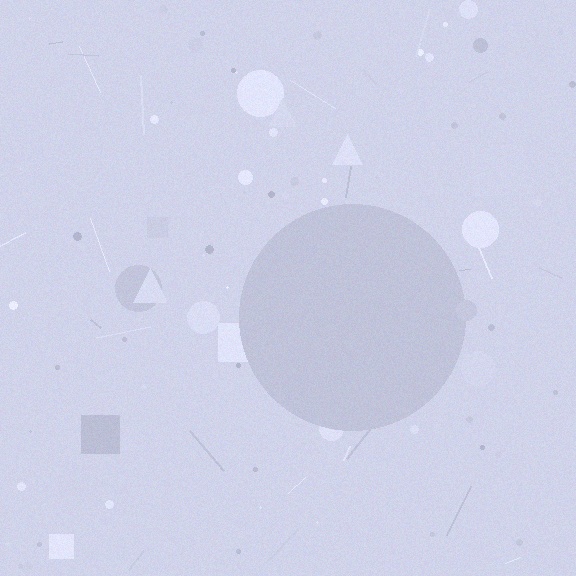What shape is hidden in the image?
A circle is hidden in the image.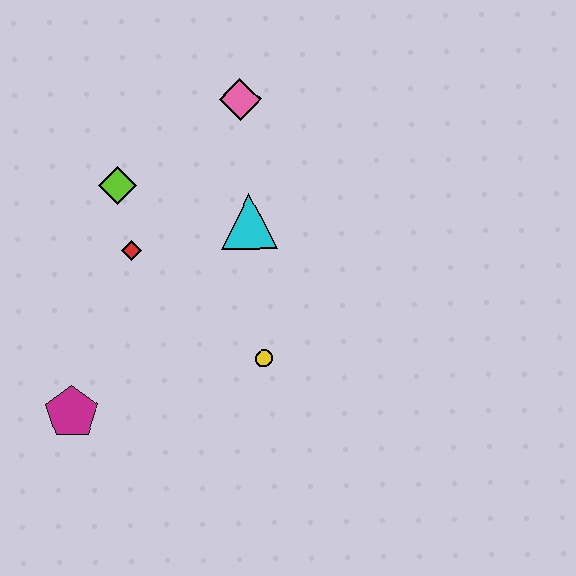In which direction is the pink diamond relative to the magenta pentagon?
The pink diamond is above the magenta pentagon.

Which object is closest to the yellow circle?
The cyan triangle is closest to the yellow circle.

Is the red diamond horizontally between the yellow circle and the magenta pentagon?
Yes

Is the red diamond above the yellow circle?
Yes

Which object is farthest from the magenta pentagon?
The pink diamond is farthest from the magenta pentagon.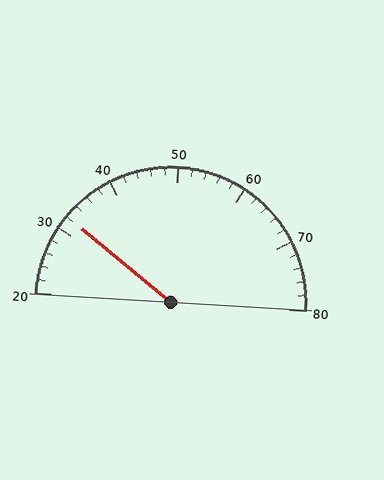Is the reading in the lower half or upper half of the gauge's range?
The reading is in the lower half of the range (20 to 80).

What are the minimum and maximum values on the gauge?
The gauge ranges from 20 to 80.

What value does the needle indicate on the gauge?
The needle indicates approximately 32.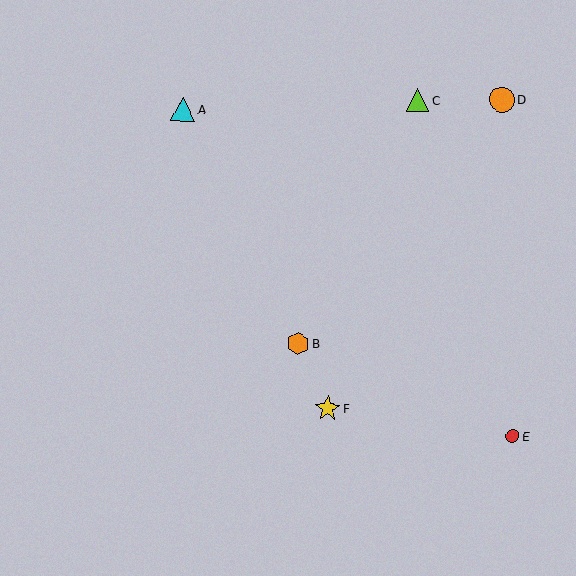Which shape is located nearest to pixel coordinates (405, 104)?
The lime triangle (labeled C) at (417, 100) is nearest to that location.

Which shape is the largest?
The orange circle (labeled D) is the largest.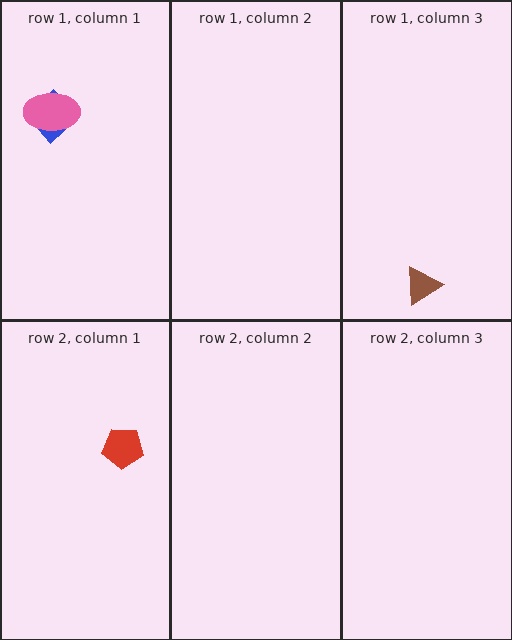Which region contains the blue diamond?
The row 1, column 1 region.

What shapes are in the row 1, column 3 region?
The brown triangle.